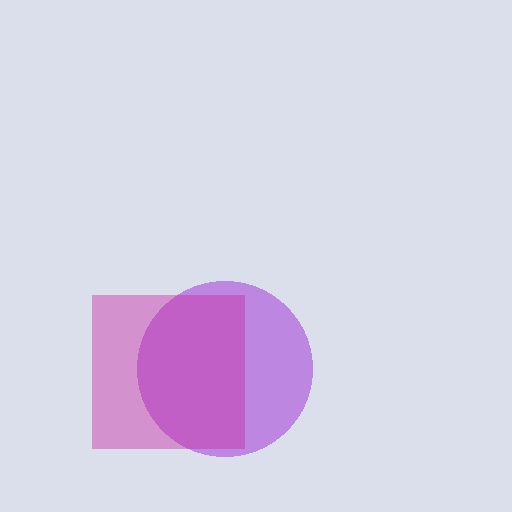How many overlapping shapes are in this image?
There are 2 overlapping shapes in the image.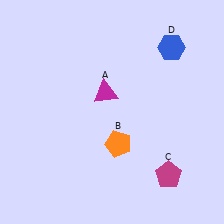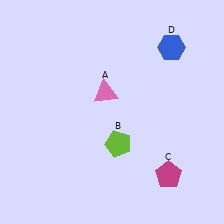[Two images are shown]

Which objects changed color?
A changed from magenta to pink. B changed from orange to lime.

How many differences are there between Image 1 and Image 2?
There are 2 differences between the two images.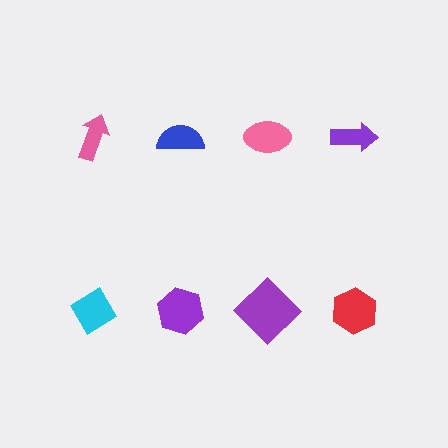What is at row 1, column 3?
A pink ellipse.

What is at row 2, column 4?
A red hexagon.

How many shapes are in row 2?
4 shapes.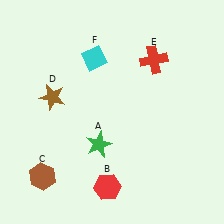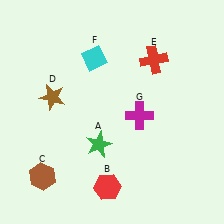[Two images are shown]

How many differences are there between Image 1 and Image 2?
There is 1 difference between the two images.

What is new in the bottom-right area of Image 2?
A magenta cross (G) was added in the bottom-right area of Image 2.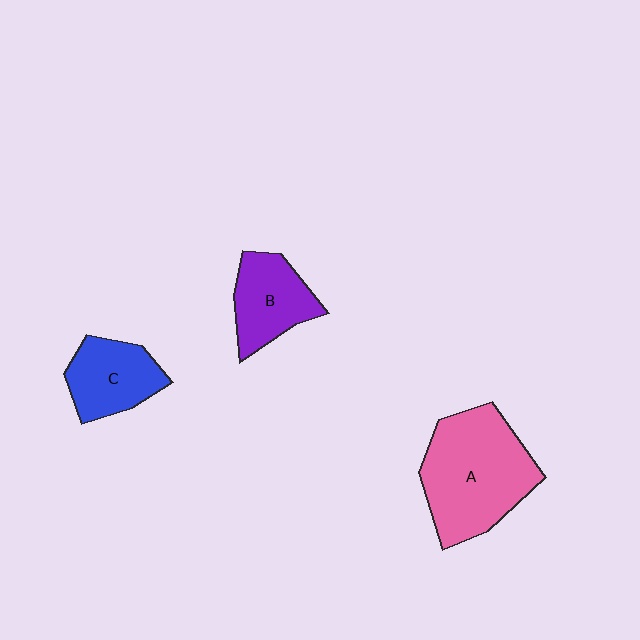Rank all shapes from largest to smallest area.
From largest to smallest: A (pink), B (purple), C (blue).